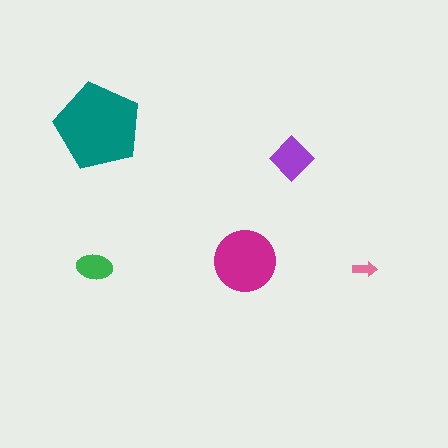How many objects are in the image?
There are 5 objects in the image.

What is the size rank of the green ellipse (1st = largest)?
4th.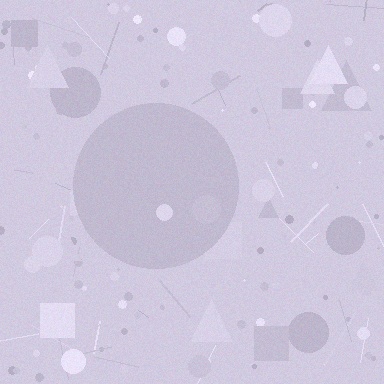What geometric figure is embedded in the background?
A circle is embedded in the background.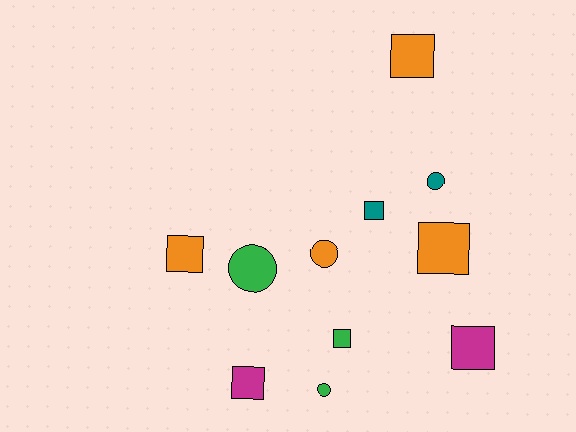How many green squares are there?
There is 1 green square.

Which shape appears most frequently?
Square, with 7 objects.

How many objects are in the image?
There are 11 objects.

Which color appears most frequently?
Orange, with 4 objects.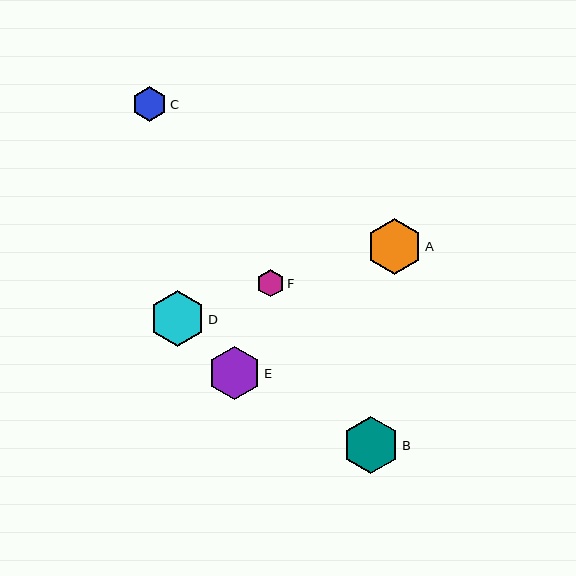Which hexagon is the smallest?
Hexagon F is the smallest with a size of approximately 27 pixels.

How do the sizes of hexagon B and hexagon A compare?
Hexagon B and hexagon A are approximately the same size.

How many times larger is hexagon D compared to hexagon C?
Hexagon D is approximately 1.6 times the size of hexagon C.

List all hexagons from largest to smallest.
From largest to smallest: B, D, A, E, C, F.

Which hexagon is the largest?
Hexagon B is the largest with a size of approximately 57 pixels.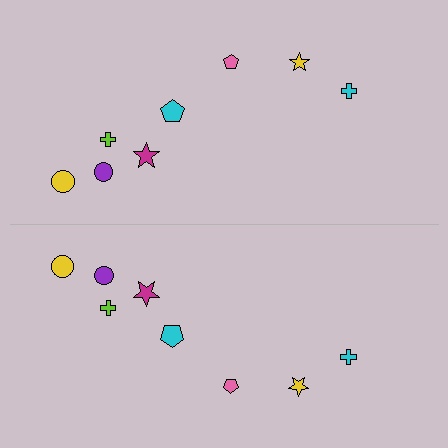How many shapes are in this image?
There are 16 shapes in this image.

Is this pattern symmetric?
Yes, this pattern has bilateral (reflection) symmetry.